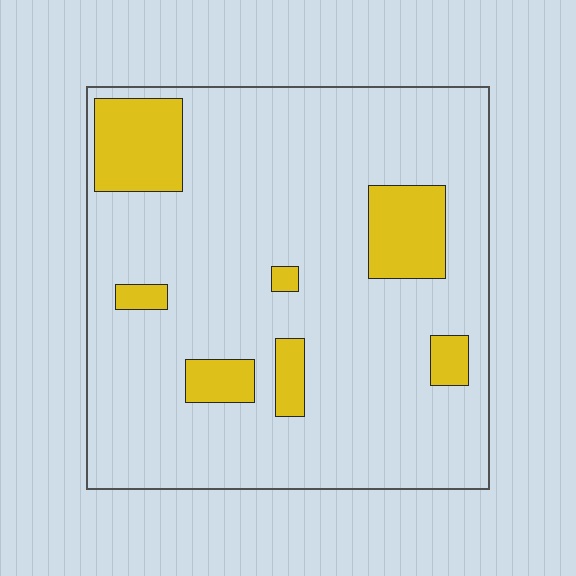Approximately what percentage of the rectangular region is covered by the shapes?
Approximately 15%.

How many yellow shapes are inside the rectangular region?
7.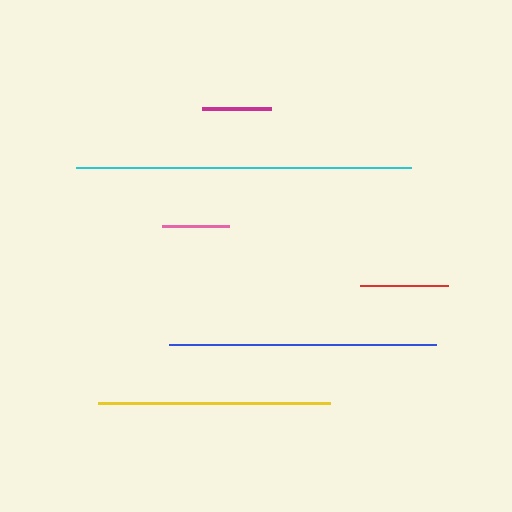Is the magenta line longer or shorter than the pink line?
The magenta line is longer than the pink line.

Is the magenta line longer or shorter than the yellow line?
The yellow line is longer than the magenta line.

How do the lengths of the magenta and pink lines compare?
The magenta and pink lines are approximately the same length.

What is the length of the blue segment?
The blue segment is approximately 267 pixels long.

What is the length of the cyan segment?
The cyan segment is approximately 335 pixels long.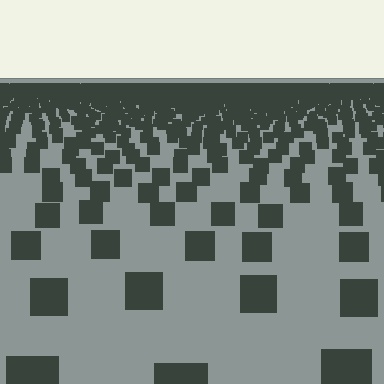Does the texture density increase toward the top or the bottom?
Density increases toward the top.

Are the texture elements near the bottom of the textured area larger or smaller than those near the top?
Larger. Near the bottom, elements are closer to the viewer and appear at a bigger on-screen size.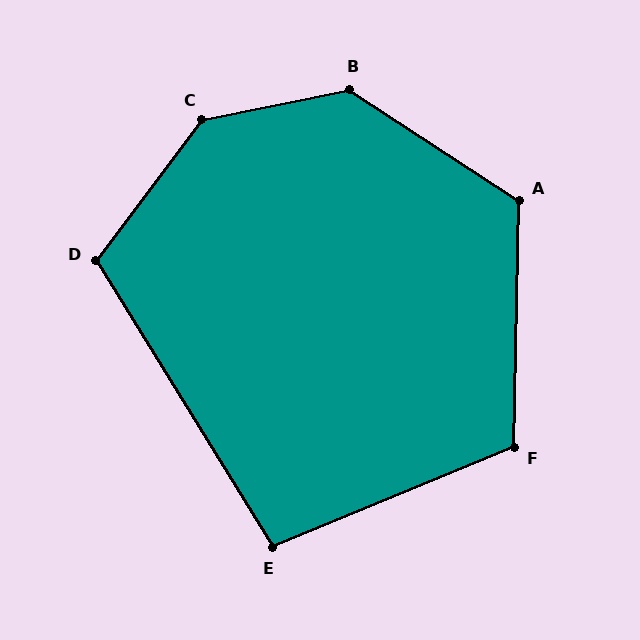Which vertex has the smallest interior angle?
E, at approximately 99 degrees.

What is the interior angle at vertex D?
Approximately 111 degrees (obtuse).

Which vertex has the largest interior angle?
C, at approximately 139 degrees.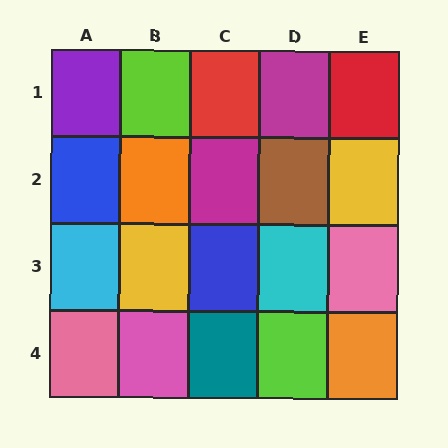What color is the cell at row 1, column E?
Red.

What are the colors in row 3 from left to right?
Cyan, yellow, blue, cyan, pink.